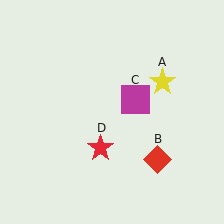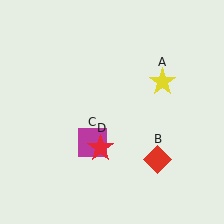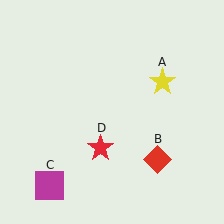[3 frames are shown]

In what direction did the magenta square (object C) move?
The magenta square (object C) moved down and to the left.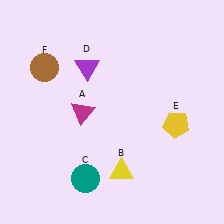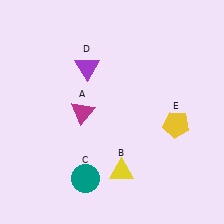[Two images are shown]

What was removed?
The brown circle (F) was removed in Image 2.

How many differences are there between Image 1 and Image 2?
There is 1 difference between the two images.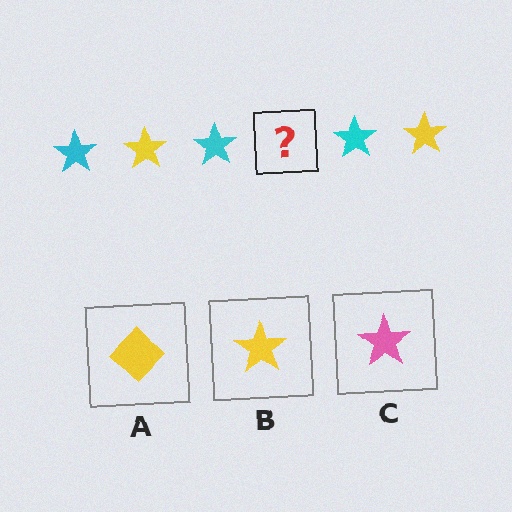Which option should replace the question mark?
Option B.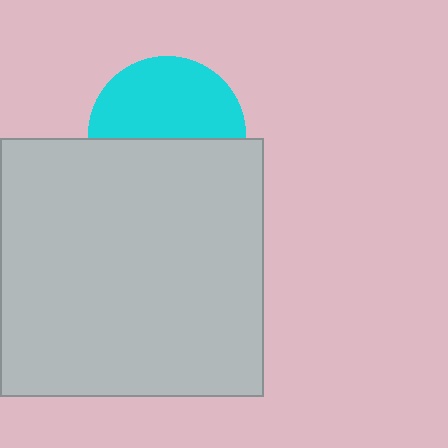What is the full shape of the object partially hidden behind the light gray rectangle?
The partially hidden object is a cyan circle.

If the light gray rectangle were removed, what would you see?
You would see the complete cyan circle.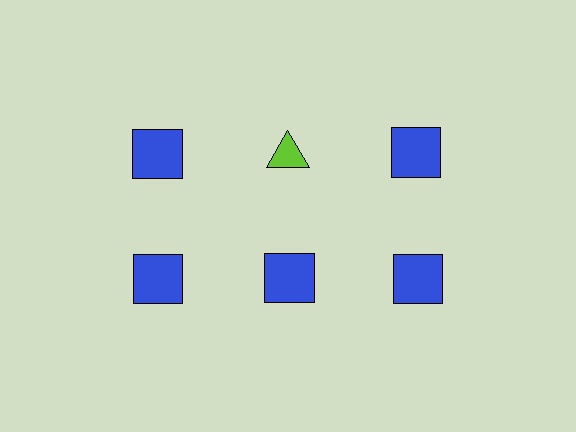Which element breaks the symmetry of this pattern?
The lime triangle in the top row, second from left column breaks the symmetry. All other shapes are blue squares.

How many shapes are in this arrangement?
There are 6 shapes arranged in a grid pattern.